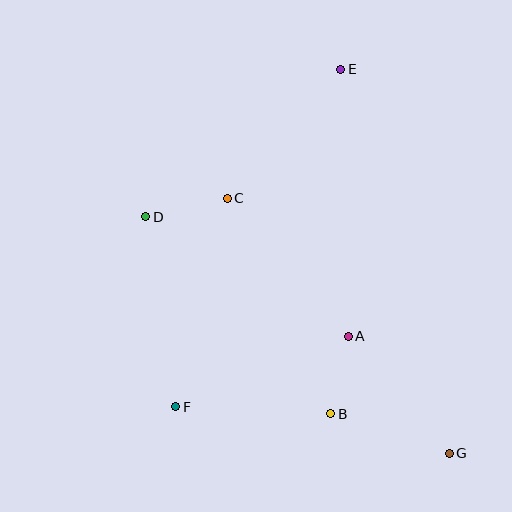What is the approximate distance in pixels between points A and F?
The distance between A and F is approximately 187 pixels.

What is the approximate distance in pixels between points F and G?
The distance between F and G is approximately 278 pixels.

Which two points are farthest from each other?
Points E and G are farthest from each other.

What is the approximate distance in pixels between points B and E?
The distance between B and E is approximately 345 pixels.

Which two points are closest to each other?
Points A and B are closest to each other.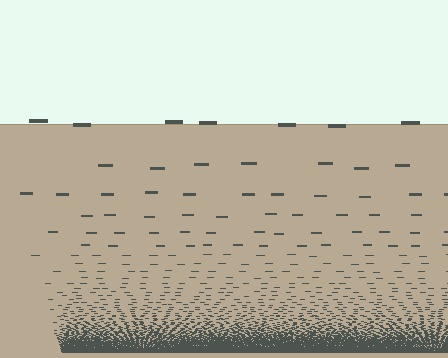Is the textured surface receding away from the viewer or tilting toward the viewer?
The surface appears to tilt toward the viewer. Texture elements get larger and sparser toward the top.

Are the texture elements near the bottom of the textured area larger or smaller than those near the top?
Smaller. The gradient is inverted — elements near the bottom are smaller and denser.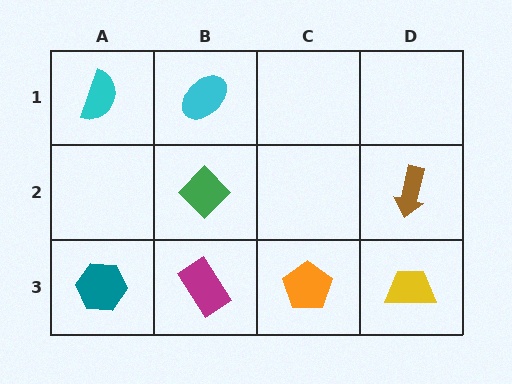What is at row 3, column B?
A magenta rectangle.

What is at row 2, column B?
A green diamond.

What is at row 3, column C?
An orange pentagon.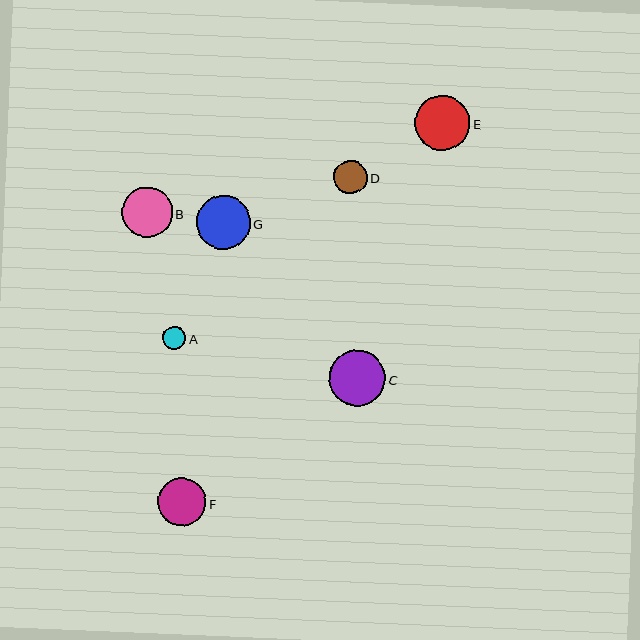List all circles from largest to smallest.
From largest to smallest: C, E, G, B, F, D, A.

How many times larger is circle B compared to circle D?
Circle B is approximately 1.5 times the size of circle D.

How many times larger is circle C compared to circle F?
Circle C is approximately 1.1 times the size of circle F.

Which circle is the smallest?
Circle A is the smallest with a size of approximately 23 pixels.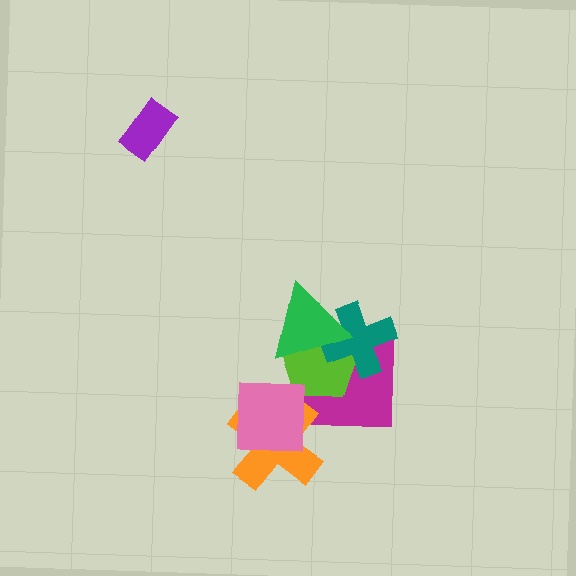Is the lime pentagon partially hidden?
Yes, it is partially covered by another shape.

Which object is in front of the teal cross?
The green triangle is in front of the teal cross.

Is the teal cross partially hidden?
Yes, it is partially covered by another shape.